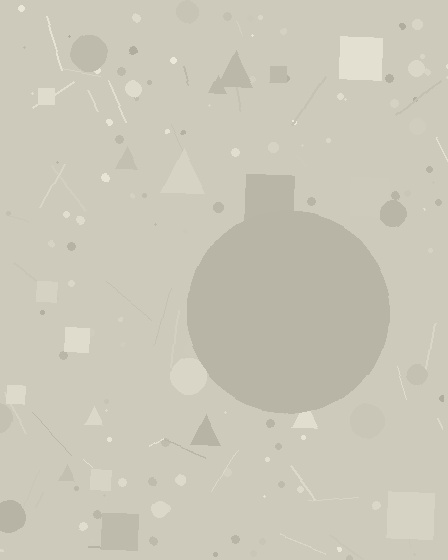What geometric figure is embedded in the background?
A circle is embedded in the background.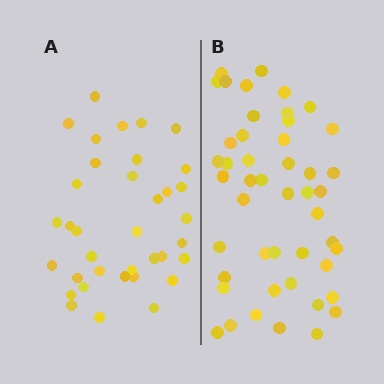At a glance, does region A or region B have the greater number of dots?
Region B (the right region) has more dots.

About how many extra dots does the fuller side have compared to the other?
Region B has roughly 12 or so more dots than region A.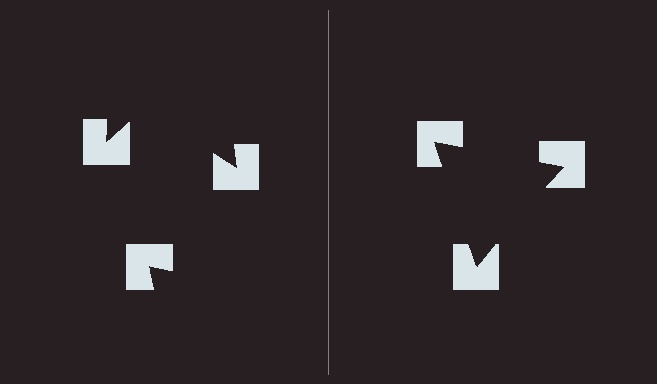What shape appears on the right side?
An illusory triangle.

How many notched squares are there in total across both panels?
6 — 3 on each side.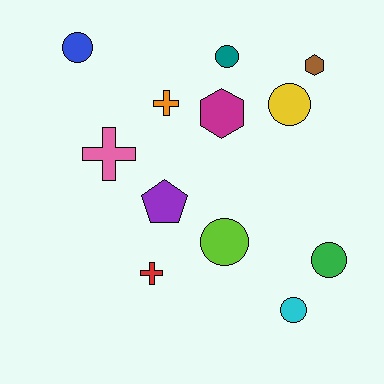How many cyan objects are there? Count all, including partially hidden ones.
There is 1 cyan object.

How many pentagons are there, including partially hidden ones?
There is 1 pentagon.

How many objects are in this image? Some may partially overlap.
There are 12 objects.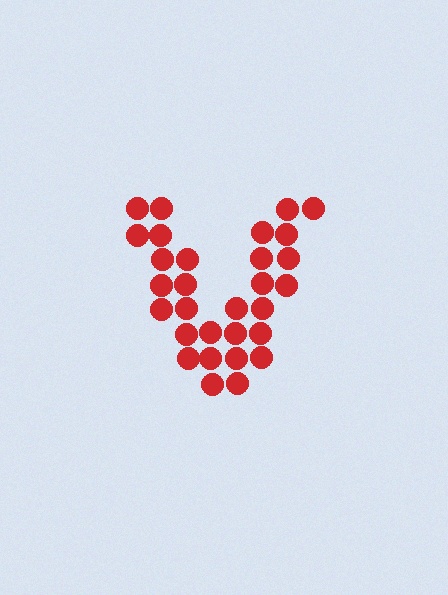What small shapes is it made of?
It is made of small circles.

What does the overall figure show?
The overall figure shows the letter V.